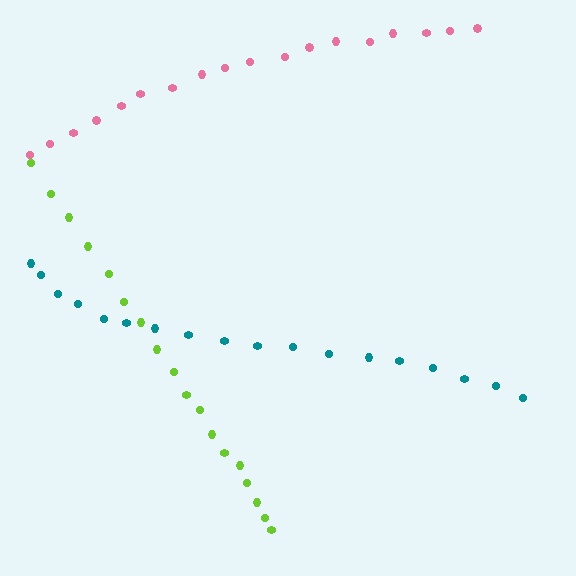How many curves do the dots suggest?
There are 3 distinct paths.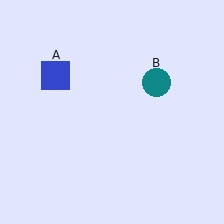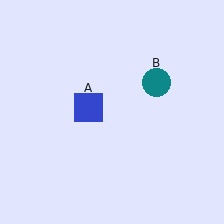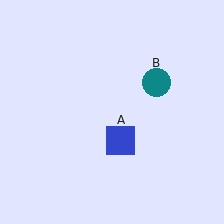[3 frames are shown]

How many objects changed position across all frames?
1 object changed position: blue square (object A).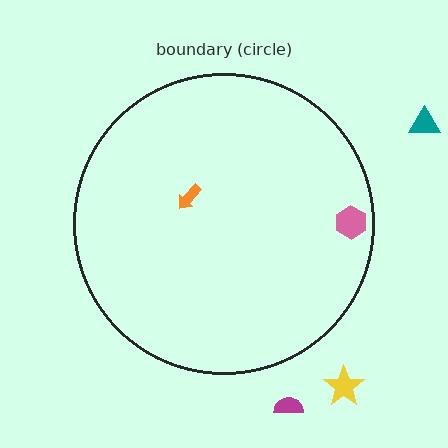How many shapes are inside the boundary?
2 inside, 3 outside.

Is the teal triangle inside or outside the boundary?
Outside.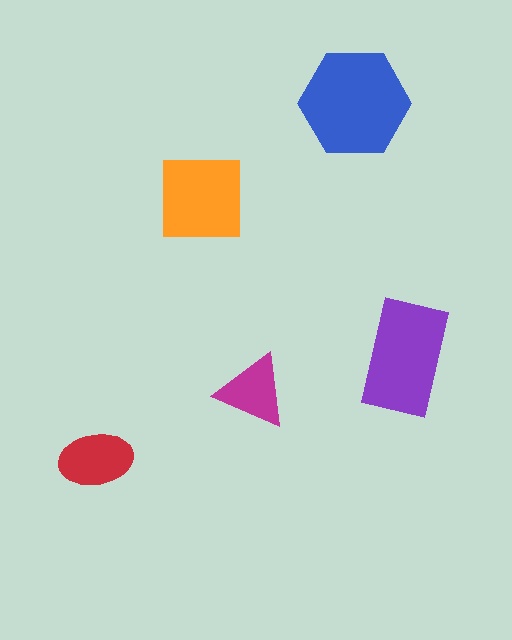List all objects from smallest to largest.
The magenta triangle, the red ellipse, the orange square, the purple rectangle, the blue hexagon.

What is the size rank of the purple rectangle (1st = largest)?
2nd.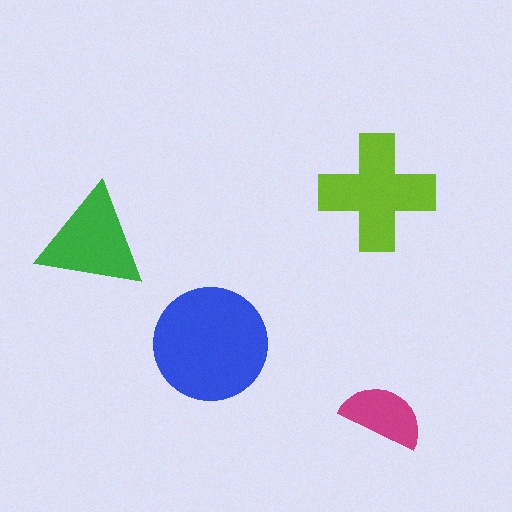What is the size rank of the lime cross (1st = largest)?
2nd.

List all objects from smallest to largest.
The magenta semicircle, the green triangle, the lime cross, the blue circle.